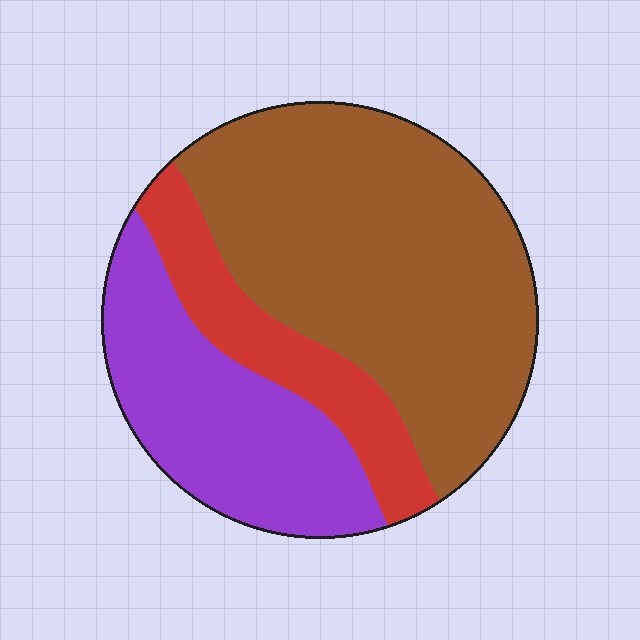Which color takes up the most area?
Brown, at roughly 55%.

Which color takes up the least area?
Red, at roughly 15%.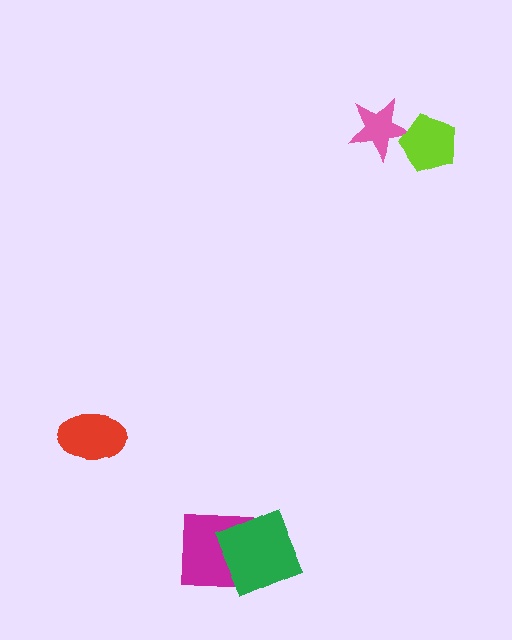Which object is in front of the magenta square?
The green diamond is in front of the magenta square.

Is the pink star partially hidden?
Yes, it is partially covered by another shape.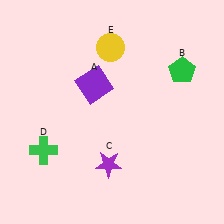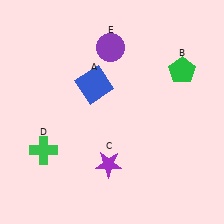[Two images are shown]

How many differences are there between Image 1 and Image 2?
There are 2 differences between the two images.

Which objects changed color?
A changed from purple to blue. E changed from yellow to purple.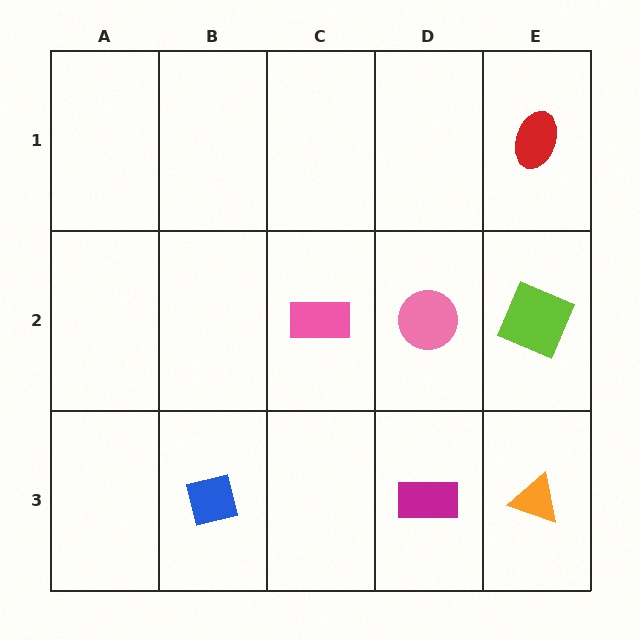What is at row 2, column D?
A pink circle.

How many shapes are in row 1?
1 shape.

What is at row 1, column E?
A red ellipse.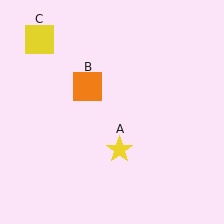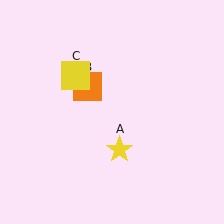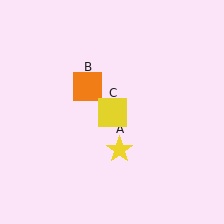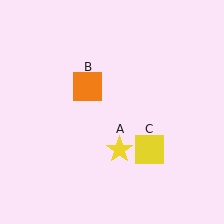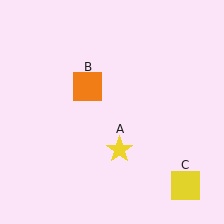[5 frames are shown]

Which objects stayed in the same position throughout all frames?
Yellow star (object A) and orange square (object B) remained stationary.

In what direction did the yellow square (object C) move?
The yellow square (object C) moved down and to the right.